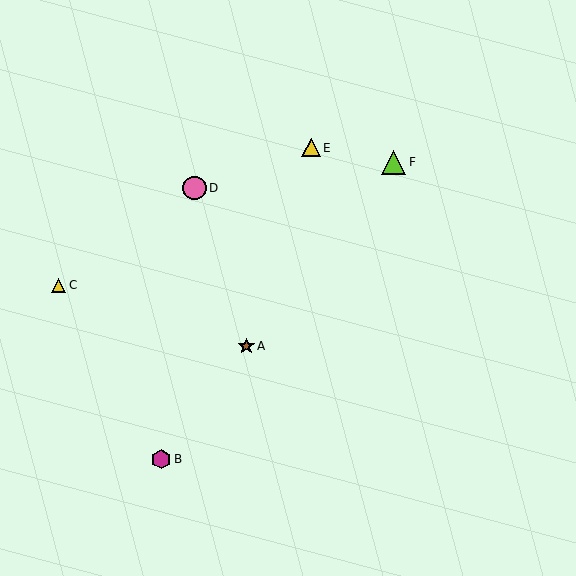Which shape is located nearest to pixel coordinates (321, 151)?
The yellow triangle (labeled E) at (311, 148) is nearest to that location.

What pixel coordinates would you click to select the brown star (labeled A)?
Click at (246, 346) to select the brown star A.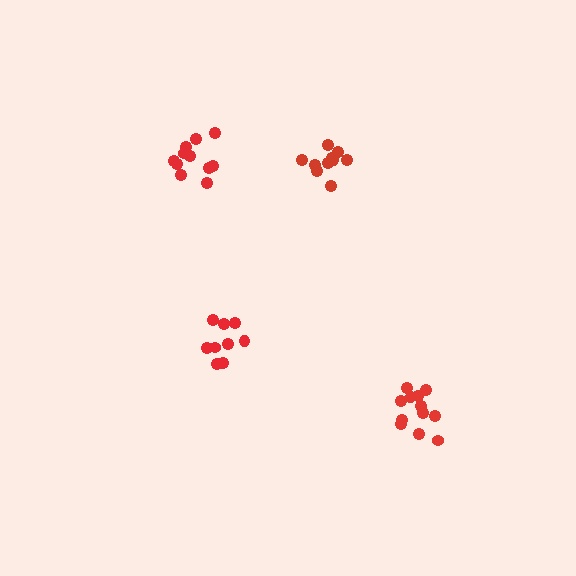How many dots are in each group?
Group 1: 10 dots, Group 2: 11 dots, Group 3: 12 dots, Group 4: 9 dots (42 total).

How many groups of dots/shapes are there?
There are 4 groups.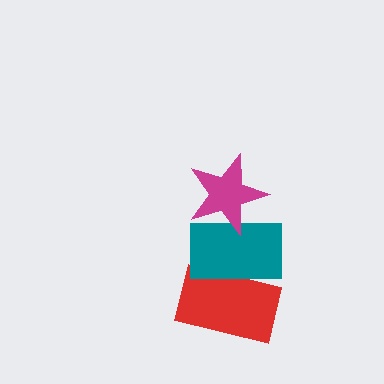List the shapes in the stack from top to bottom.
From top to bottom: the magenta star, the teal rectangle, the red rectangle.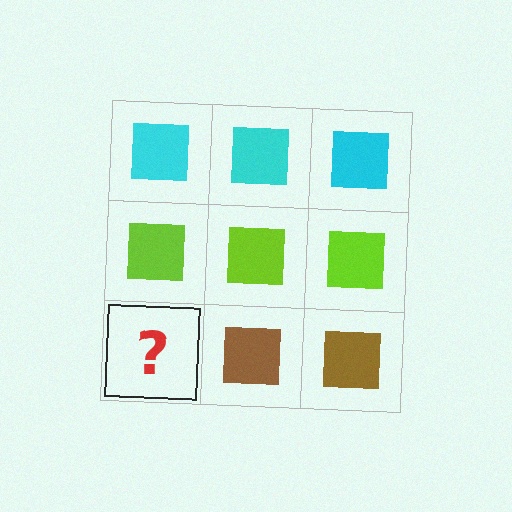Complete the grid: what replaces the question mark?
The question mark should be replaced with a brown square.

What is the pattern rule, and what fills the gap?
The rule is that each row has a consistent color. The gap should be filled with a brown square.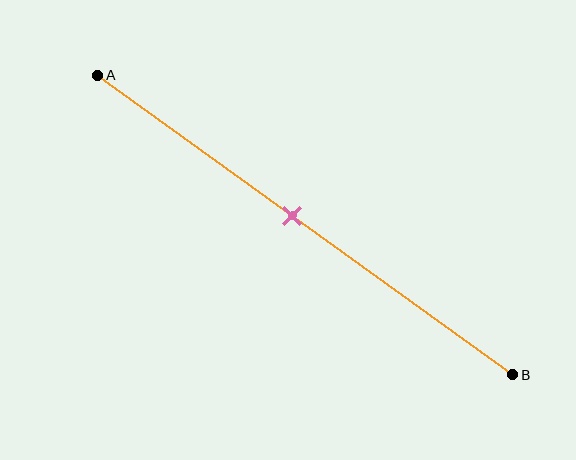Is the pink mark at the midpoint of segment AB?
No, the mark is at about 45% from A, not at the 50% midpoint.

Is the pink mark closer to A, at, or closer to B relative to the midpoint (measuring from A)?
The pink mark is closer to point A than the midpoint of segment AB.